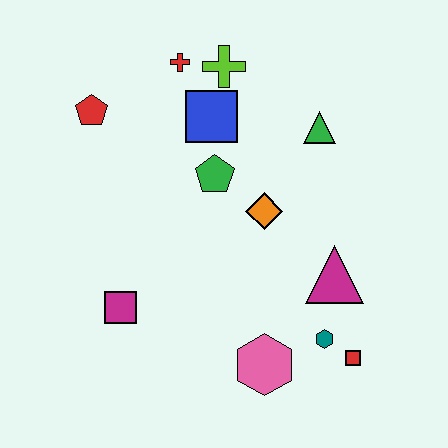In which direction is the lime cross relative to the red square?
The lime cross is above the red square.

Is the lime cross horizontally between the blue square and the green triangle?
Yes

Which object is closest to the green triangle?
The orange diamond is closest to the green triangle.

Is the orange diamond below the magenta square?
No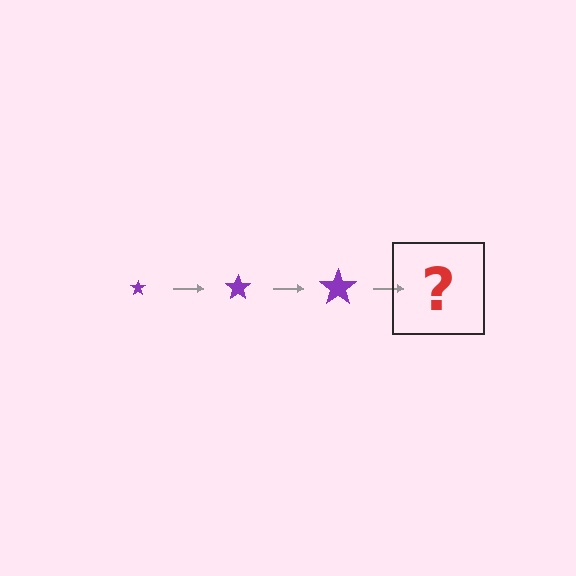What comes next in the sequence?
The next element should be a purple star, larger than the previous one.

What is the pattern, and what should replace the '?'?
The pattern is that the star gets progressively larger each step. The '?' should be a purple star, larger than the previous one.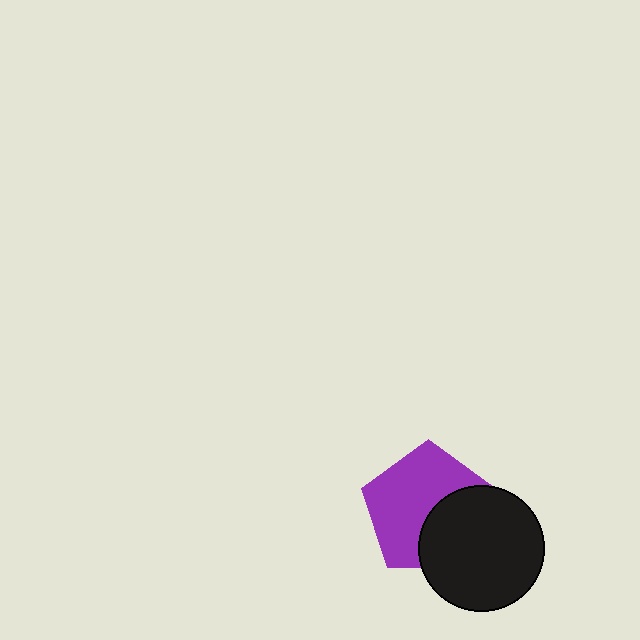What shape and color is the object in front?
The object in front is a black circle.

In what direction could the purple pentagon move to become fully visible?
The purple pentagon could move toward the upper-left. That would shift it out from behind the black circle entirely.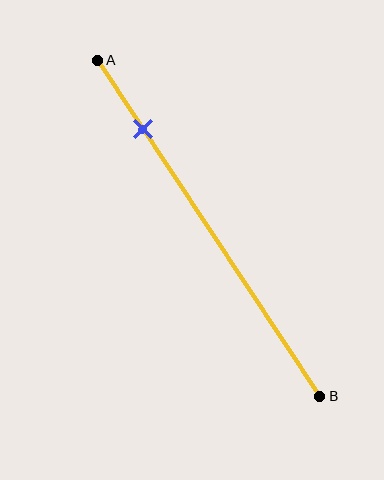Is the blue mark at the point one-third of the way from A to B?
No, the mark is at about 20% from A, not at the 33% one-third point.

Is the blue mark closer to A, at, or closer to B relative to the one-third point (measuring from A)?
The blue mark is closer to point A than the one-third point of segment AB.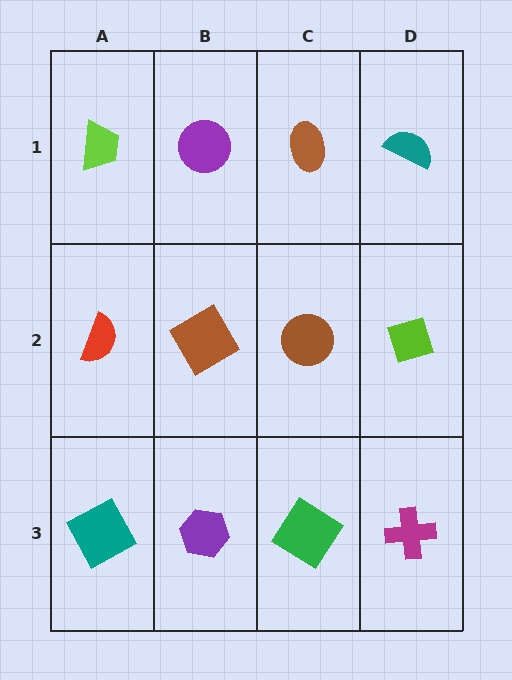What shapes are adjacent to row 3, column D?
A lime diamond (row 2, column D), a green diamond (row 3, column C).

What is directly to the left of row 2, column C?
A brown diamond.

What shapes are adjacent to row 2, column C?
A brown ellipse (row 1, column C), a green diamond (row 3, column C), a brown diamond (row 2, column B), a lime diamond (row 2, column D).